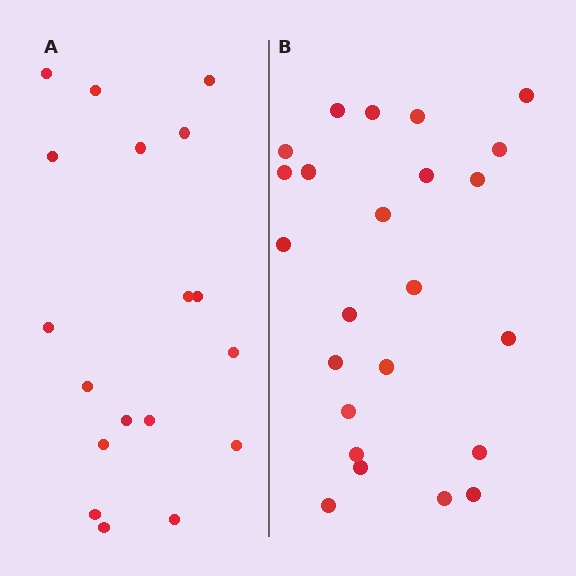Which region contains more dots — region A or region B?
Region B (the right region) has more dots.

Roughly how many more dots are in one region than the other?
Region B has about 6 more dots than region A.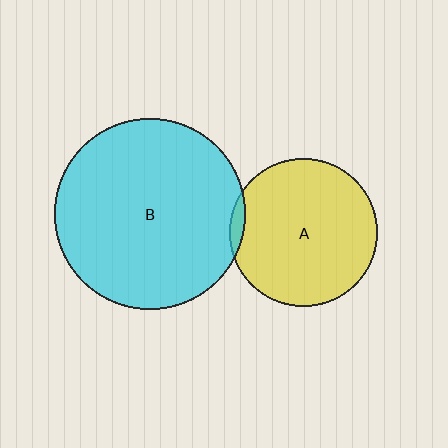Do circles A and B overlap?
Yes.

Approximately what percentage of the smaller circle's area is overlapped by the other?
Approximately 5%.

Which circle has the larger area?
Circle B (cyan).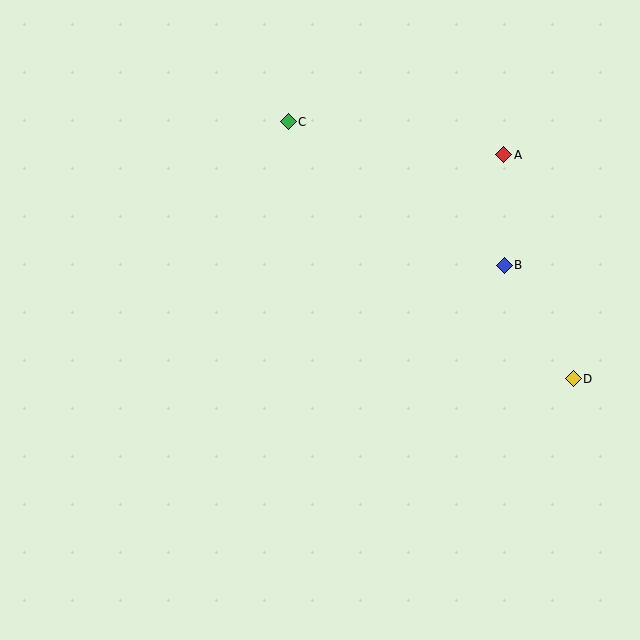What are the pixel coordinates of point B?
Point B is at (504, 265).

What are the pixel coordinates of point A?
Point A is at (504, 155).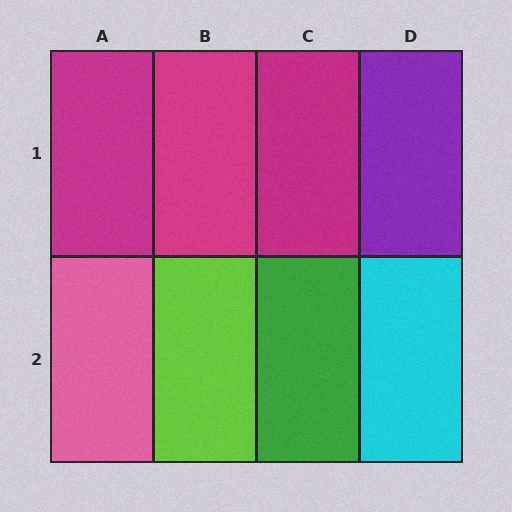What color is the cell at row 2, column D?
Cyan.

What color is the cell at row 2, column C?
Green.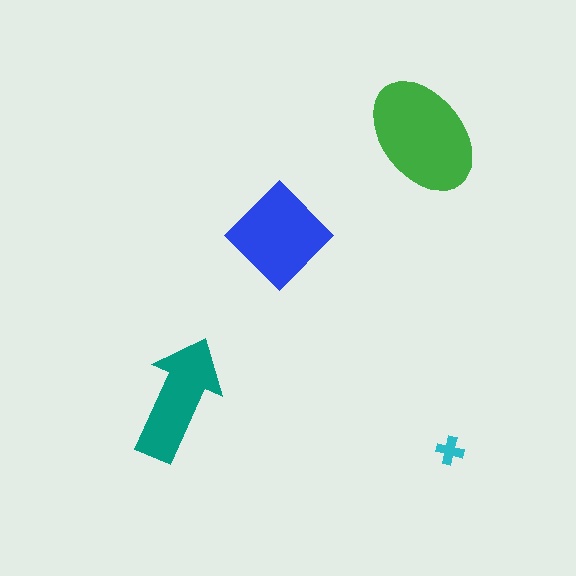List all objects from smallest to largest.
The cyan cross, the teal arrow, the blue diamond, the green ellipse.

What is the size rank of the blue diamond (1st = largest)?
2nd.